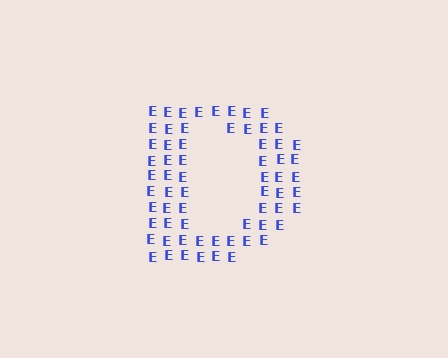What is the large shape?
The large shape is the letter D.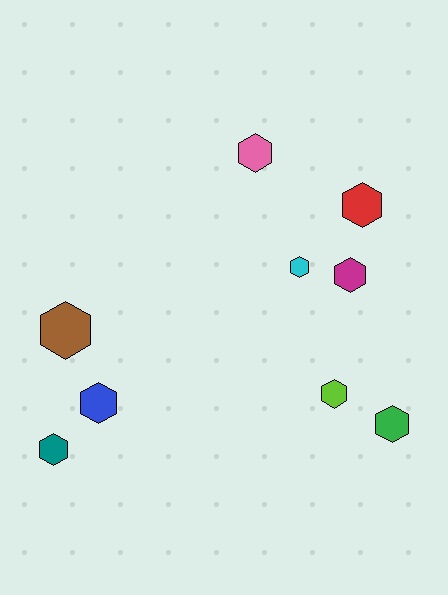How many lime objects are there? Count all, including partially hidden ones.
There is 1 lime object.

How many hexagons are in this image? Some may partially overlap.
There are 9 hexagons.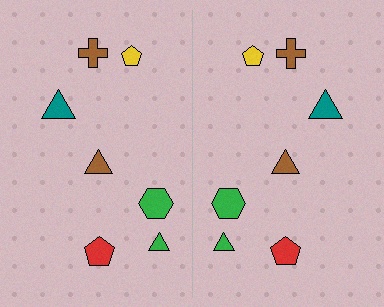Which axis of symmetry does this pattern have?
The pattern has a vertical axis of symmetry running through the center of the image.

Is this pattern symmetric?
Yes, this pattern has bilateral (reflection) symmetry.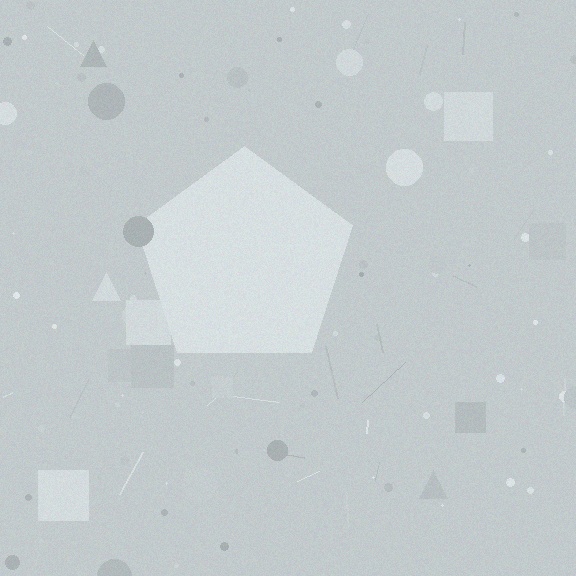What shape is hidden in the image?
A pentagon is hidden in the image.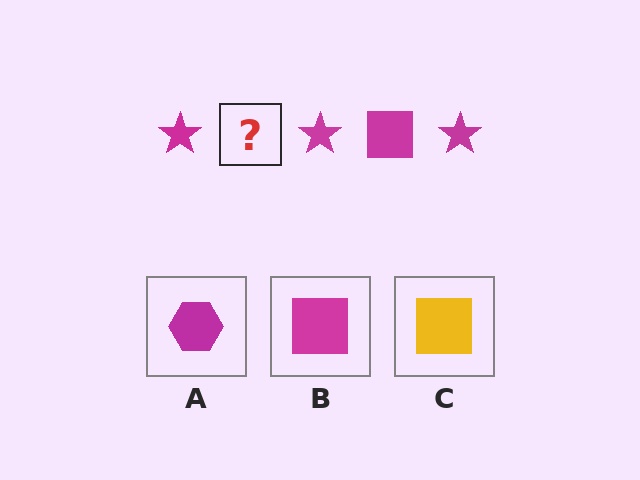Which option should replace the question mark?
Option B.